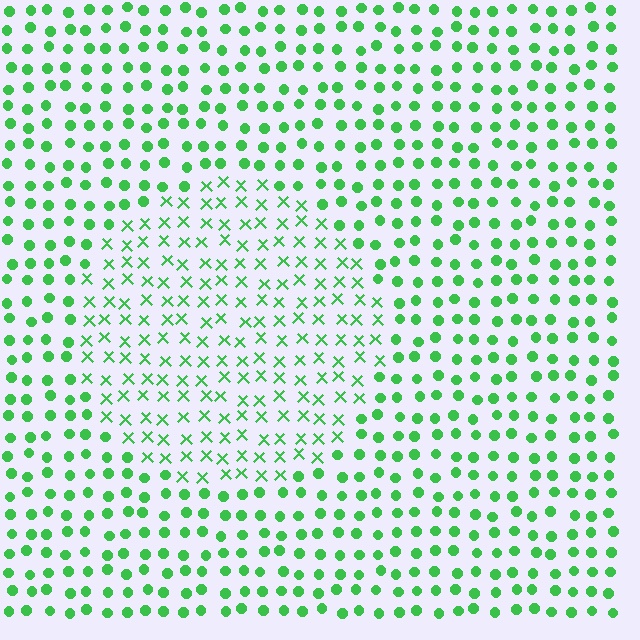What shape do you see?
I see a circle.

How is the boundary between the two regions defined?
The boundary is defined by a change in element shape: X marks inside vs. circles outside. All elements share the same color and spacing.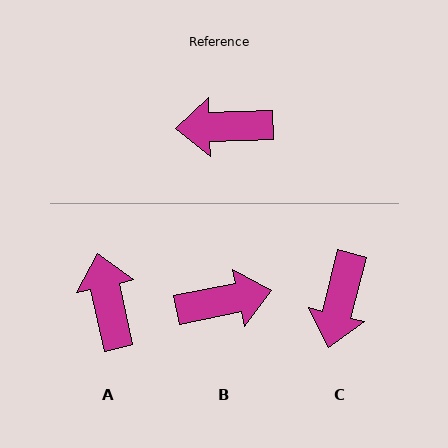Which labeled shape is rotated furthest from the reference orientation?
B, about 171 degrees away.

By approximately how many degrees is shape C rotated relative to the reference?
Approximately 74 degrees counter-clockwise.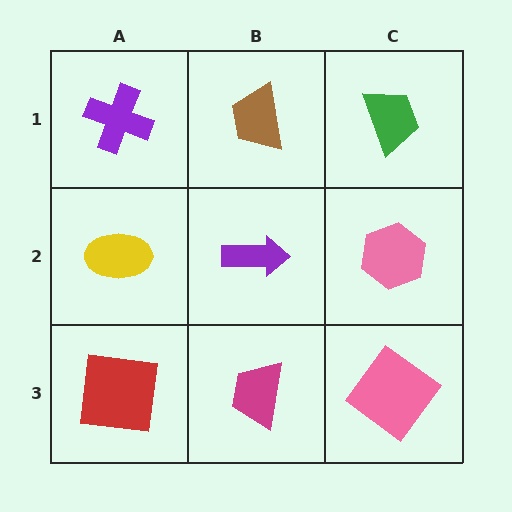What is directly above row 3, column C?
A pink hexagon.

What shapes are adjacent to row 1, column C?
A pink hexagon (row 2, column C), a brown trapezoid (row 1, column B).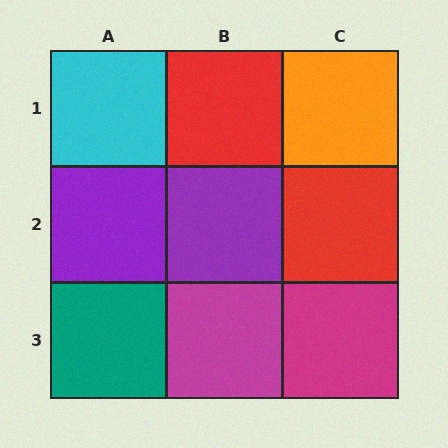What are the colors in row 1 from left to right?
Cyan, red, orange.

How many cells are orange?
1 cell is orange.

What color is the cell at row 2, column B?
Purple.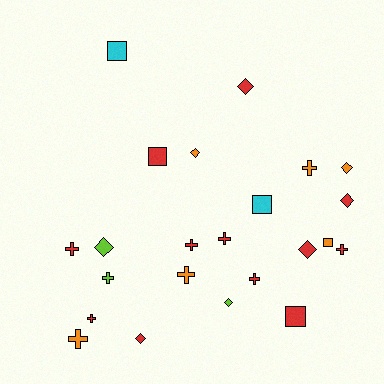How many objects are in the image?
There are 23 objects.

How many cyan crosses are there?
There are no cyan crosses.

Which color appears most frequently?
Red, with 12 objects.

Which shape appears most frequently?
Cross, with 10 objects.